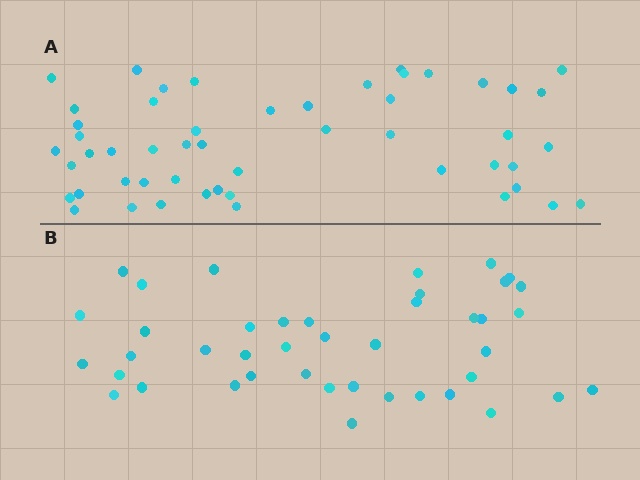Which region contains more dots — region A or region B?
Region A (the top region) has more dots.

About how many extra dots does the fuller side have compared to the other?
Region A has roughly 8 or so more dots than region B.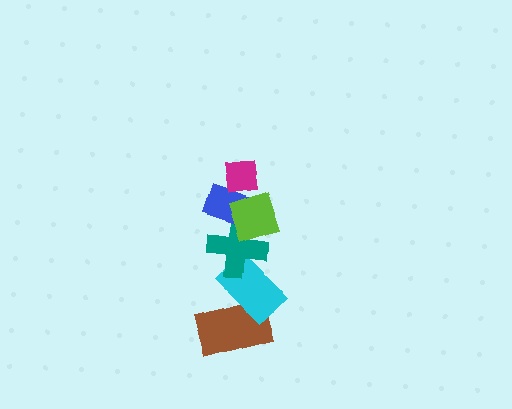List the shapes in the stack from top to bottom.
From top to bottom: the magenta square, the lime square, the blue rectangle, the teal cross, the cyan rectangle, the brown rectangle.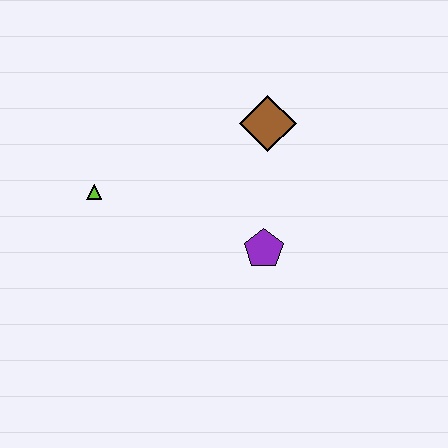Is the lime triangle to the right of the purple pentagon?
No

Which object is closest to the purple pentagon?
The brown diamond is closest to the purple pentagon.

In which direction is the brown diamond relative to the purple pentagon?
The brown diamond is above the purple pentagon.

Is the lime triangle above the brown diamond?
No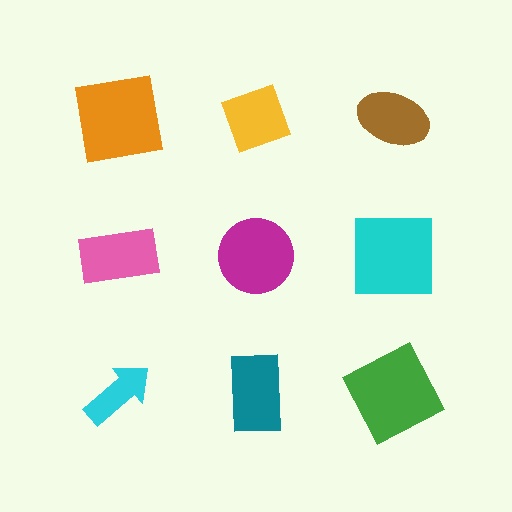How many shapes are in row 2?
3 shapes.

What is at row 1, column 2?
A yellow diamond.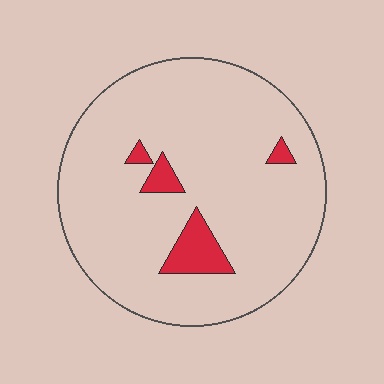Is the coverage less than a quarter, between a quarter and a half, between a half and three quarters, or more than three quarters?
Less than a quarter.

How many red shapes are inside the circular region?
4.